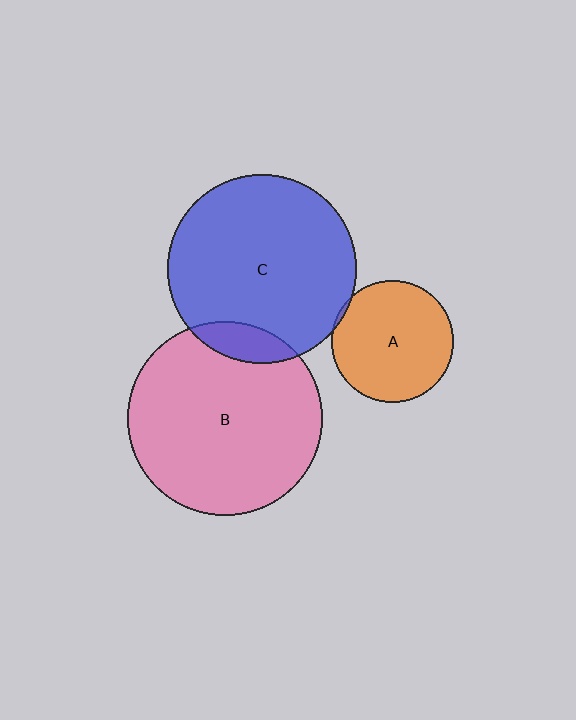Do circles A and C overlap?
Yes.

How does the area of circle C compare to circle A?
Approximately 2.4 times.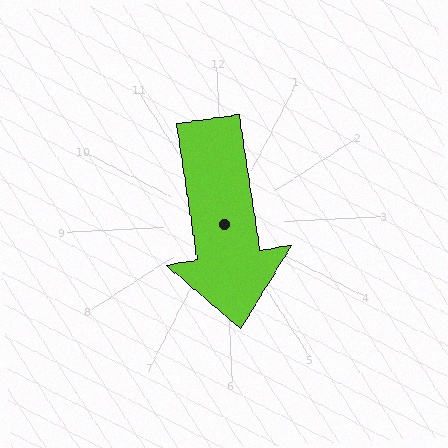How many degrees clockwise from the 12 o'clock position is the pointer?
Approximately 174 degrees.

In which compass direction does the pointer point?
South.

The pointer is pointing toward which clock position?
Roughly 6 o'clock.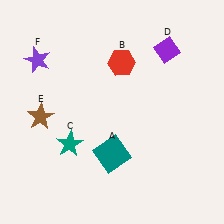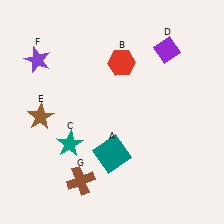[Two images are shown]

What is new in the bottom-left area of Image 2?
A brown cross (G) was added in the bottom-left area of Image 2.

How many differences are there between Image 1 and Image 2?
There is 1 difference between the two images.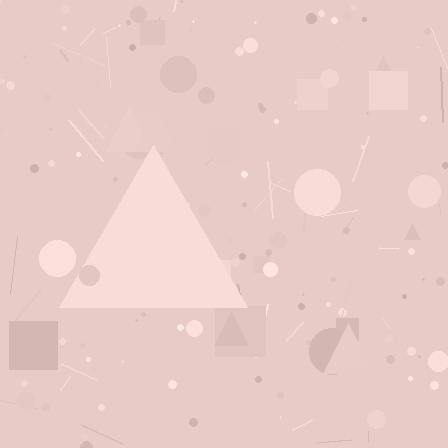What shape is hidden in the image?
A triangle is hidden in the image.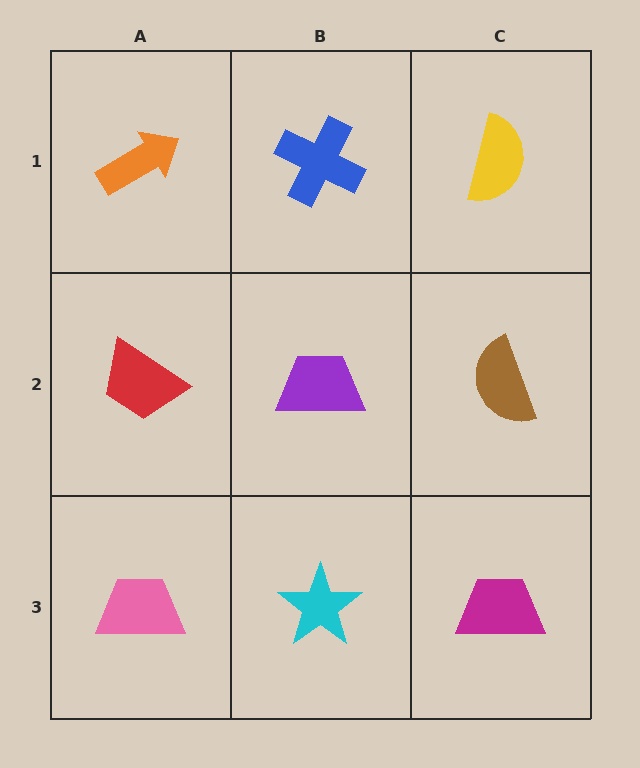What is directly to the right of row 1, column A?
A blue cross.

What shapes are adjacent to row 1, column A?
A red trapezoid (row 2, column A), a blue cross (row 1, column B).